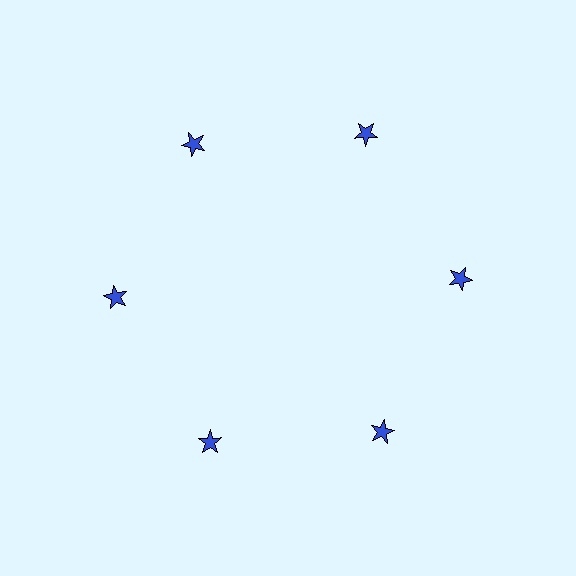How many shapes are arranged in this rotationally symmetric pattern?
There are 6 shapes, arranged in 6 groups of 1.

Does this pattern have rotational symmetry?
Yes, this pattern has 6-fold rotational symmetry. It looks the same after rotating 60 degrees around the center.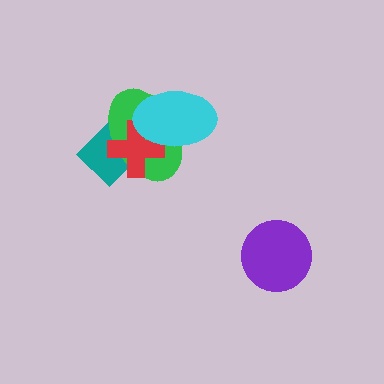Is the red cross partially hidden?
Yes, it is partially covered by another shape.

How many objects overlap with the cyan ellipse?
2 objects overlap with the cyan ellipse.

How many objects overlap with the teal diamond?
2 objects overlap with the teal diamond.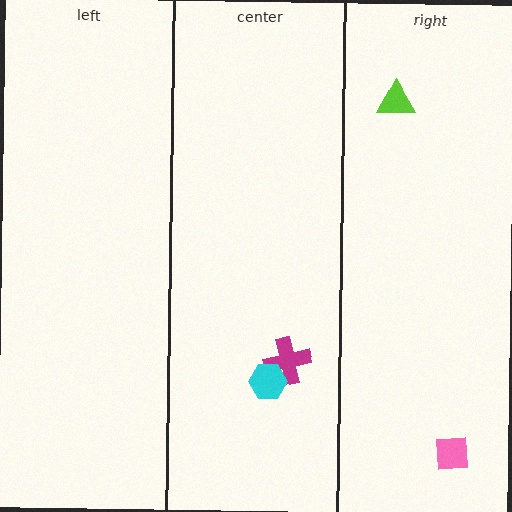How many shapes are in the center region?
2.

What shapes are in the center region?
The magenta cross, the cyan hexagon.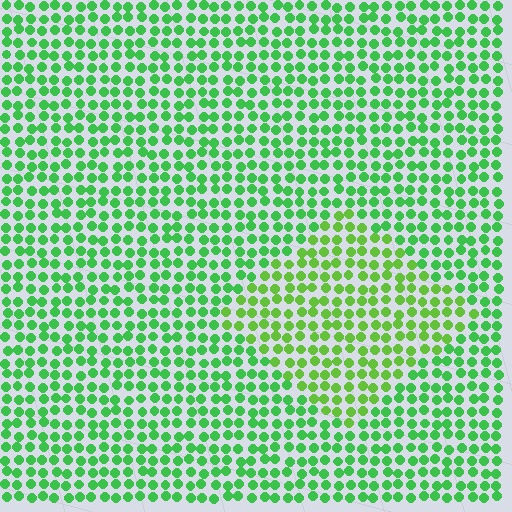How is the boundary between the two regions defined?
The boundary is defined purely by a slight shift in hue (about 25 degrees). Spacing, size, and orientation are identical on both sides.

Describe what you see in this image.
The image is filled with small green elements in a uniform arrangement. A diamond-shaped region is visible where the elements are tinted to a slightly different hue, forming a subtle color boundary.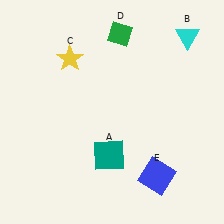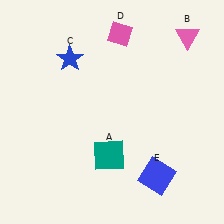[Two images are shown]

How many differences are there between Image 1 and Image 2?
There are 3 differences between the two images.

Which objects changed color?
B changed from cyan to pink. C changed from yellow to blue. D changed from green to pink.